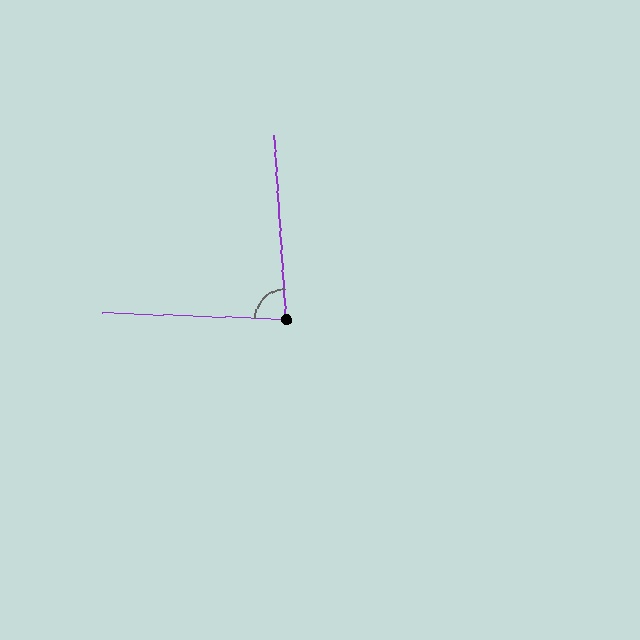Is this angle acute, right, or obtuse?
It is acute.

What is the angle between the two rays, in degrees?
Approximately 85 degrees.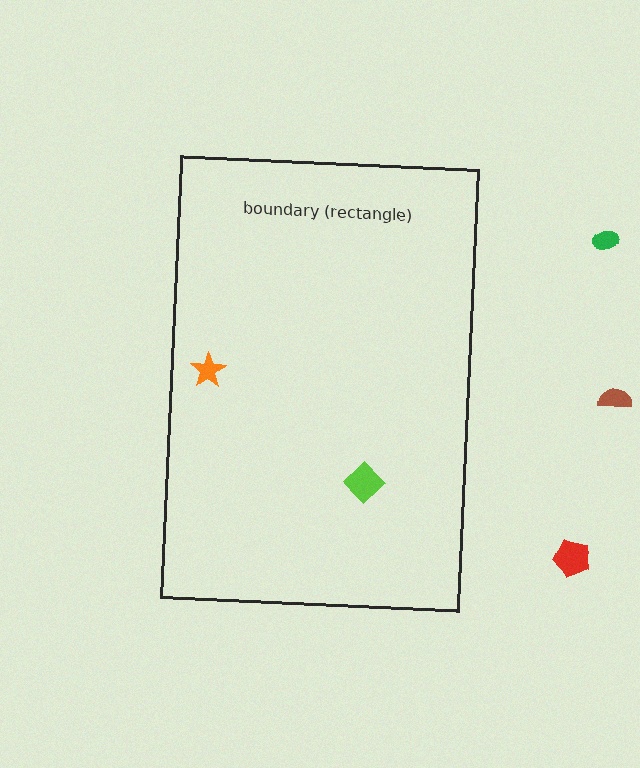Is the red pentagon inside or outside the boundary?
Outside.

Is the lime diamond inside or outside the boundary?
Inside.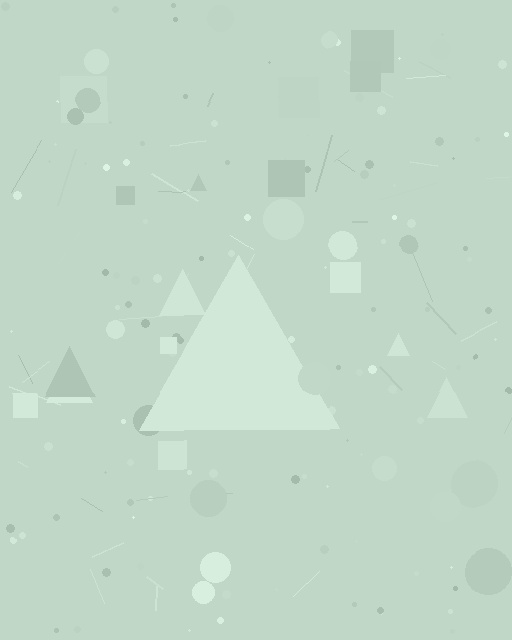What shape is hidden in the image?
A triangle is hidden in the image.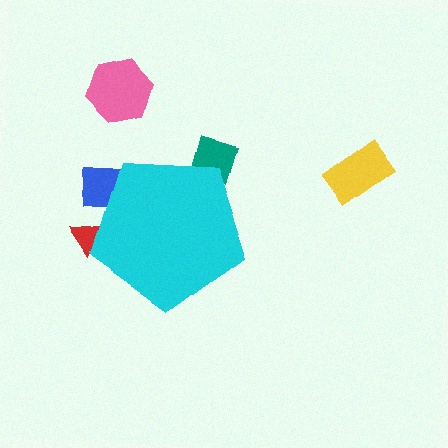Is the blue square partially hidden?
Yes, the blue square is partially hidden behind the cyan pentagon.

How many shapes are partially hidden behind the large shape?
3 shapes are partially hidden.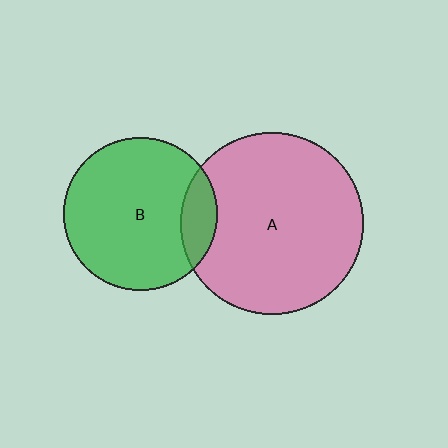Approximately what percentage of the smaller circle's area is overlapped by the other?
Approximately 15%.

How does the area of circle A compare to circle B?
Approximately 1.4 times.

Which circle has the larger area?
Circle A (pink).